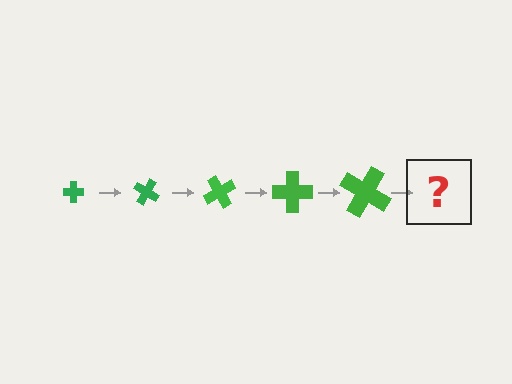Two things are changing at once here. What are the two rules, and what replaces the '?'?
The two rules are that the cross grows larger each step and it rotates 30 degrees each step. The '?' should be a cross, larger than the previous one and rotated 150 degrees from the start.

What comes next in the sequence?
The next element should be a cross, larger than the previous one and rotated 150 degrees from the start.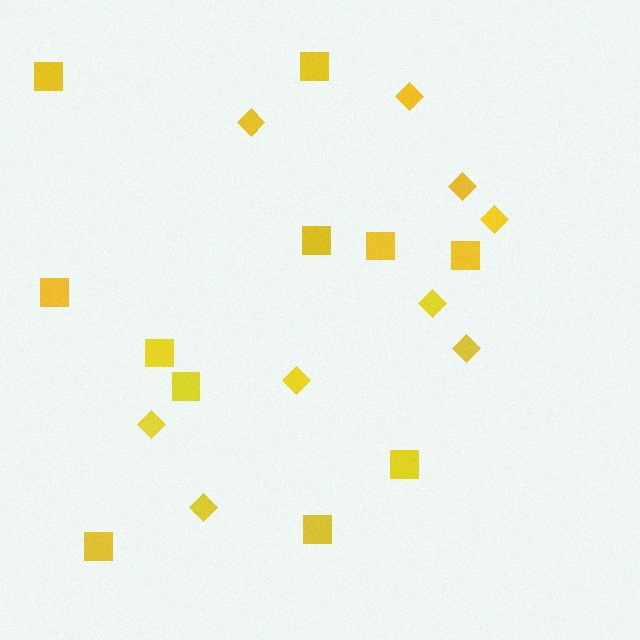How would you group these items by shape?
There are 2 groups: one group of squares (11) and one group of diamonds (9).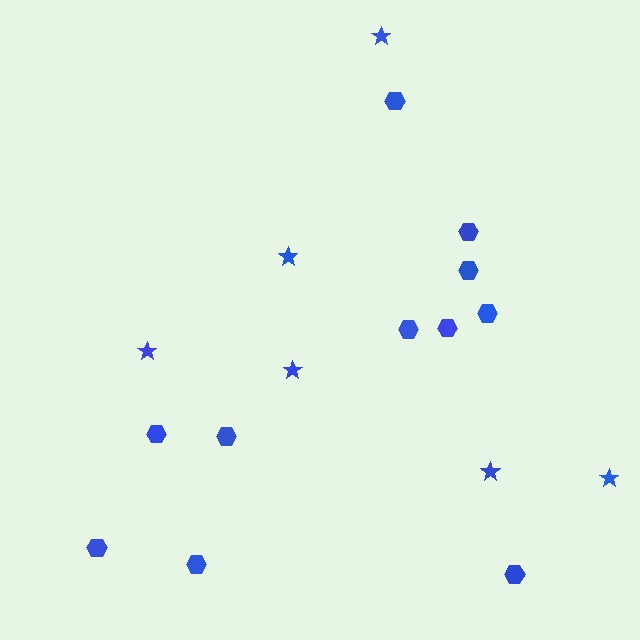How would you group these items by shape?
There are 2 groups: one group of hexagons (11) and one group of stars (6).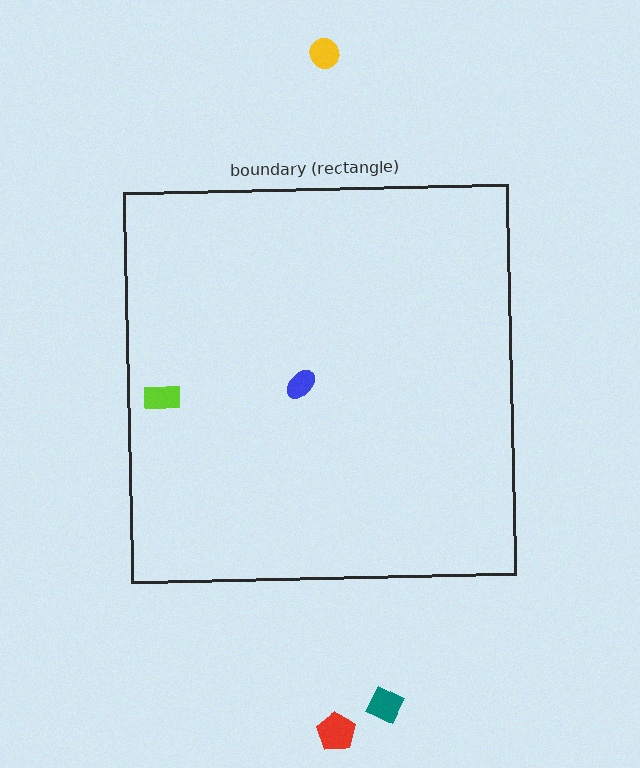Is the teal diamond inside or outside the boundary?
Outside.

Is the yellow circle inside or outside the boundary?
Outside.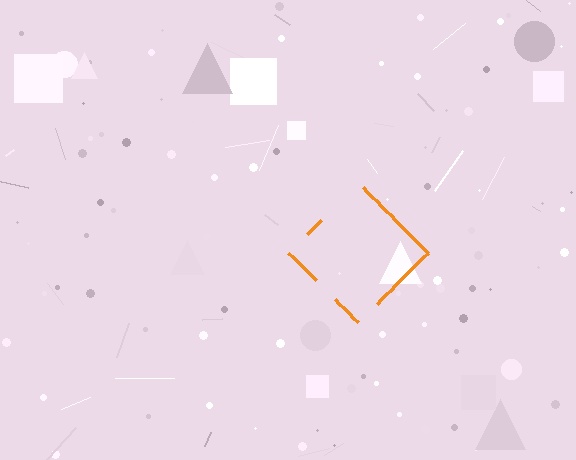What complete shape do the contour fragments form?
The contour fragments form a diamond.